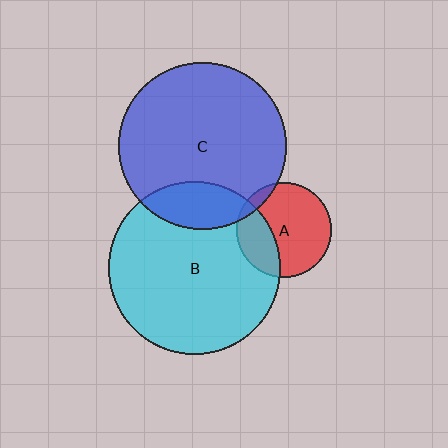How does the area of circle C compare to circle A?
Approximately 3.1 times.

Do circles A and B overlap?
Yes.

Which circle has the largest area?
Circle B (cyan).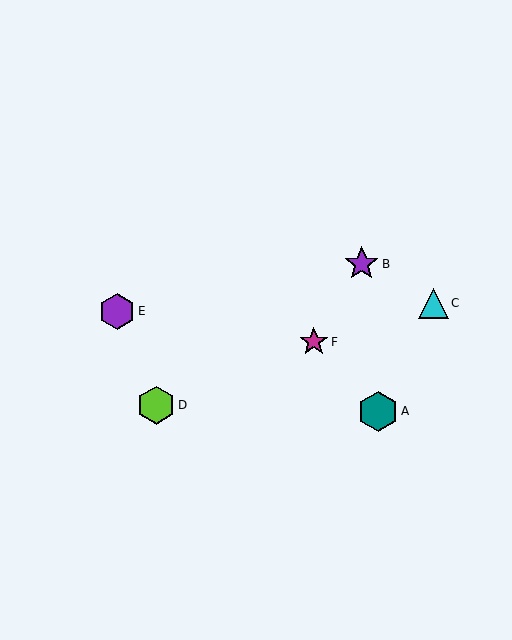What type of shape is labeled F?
Shape F is a magenta star.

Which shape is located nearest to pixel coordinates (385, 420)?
The teal hexagon (labeled A) at (378, 411) is nearest to that location.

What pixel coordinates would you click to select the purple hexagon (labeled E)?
Click at (117, 311) to select the purple hexagon E.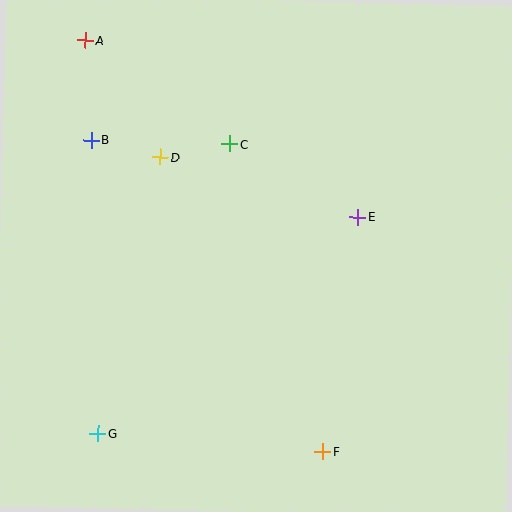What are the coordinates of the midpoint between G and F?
The midpoint between G and F is at (210, 443).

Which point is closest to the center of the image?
Point E at (358, 217) is closest to the center.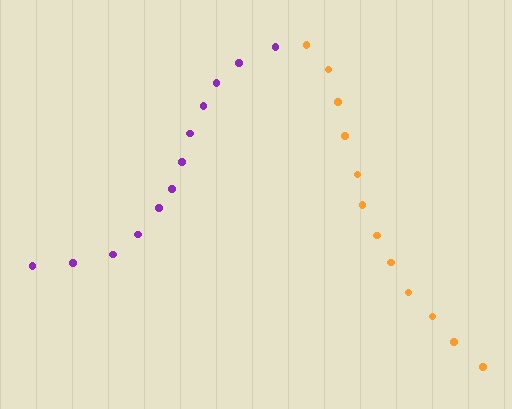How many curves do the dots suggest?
There are 2 distinct paths.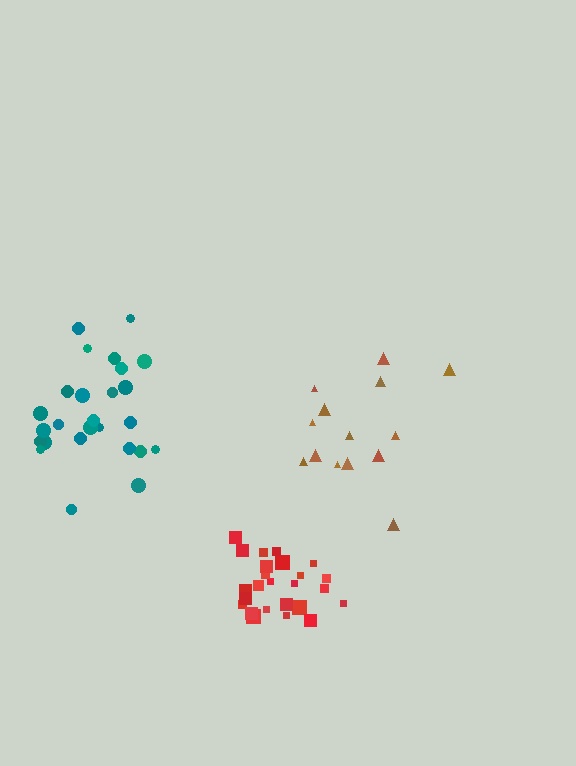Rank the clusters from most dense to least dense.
red, teal, brown.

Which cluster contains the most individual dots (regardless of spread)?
Teal (26).